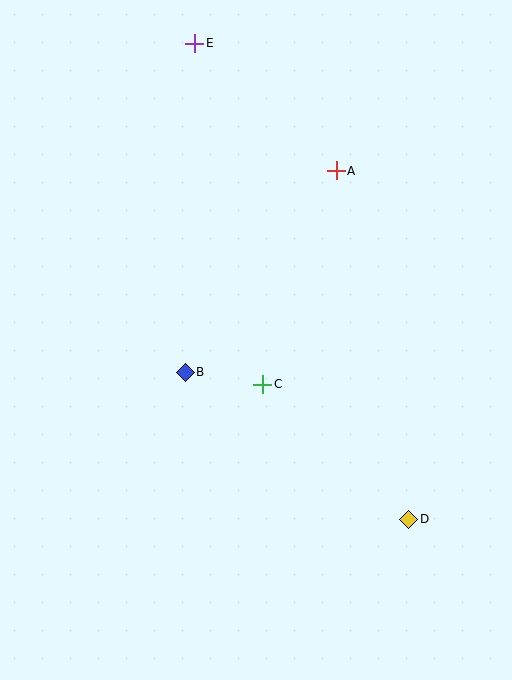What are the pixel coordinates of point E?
Point E is at (195, 43).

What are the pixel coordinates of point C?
Point C is at (263, 384).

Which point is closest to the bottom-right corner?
Point D is closest to the bottom-right corner.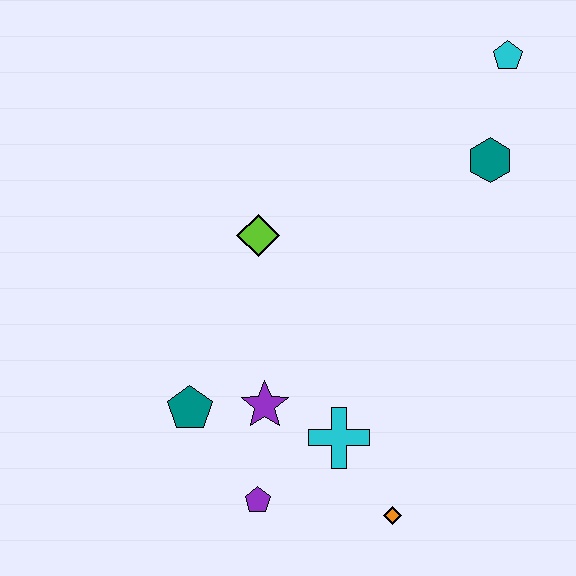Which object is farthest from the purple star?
The cyan pentagon is farthest from the purple star.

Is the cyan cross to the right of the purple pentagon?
Yes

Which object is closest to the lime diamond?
The purple star is closest to the lime diamond.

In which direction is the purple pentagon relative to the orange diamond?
The purple pentagon is to the left of the orange diamond.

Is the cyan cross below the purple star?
Yes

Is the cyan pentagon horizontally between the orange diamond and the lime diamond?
No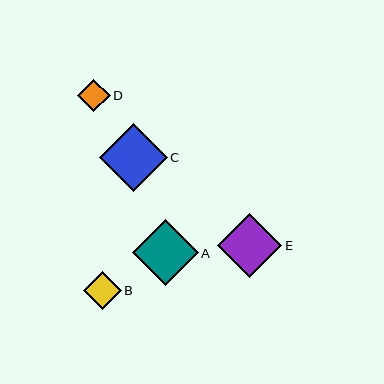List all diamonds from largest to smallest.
From largest to smallest: C, A, E, B, D.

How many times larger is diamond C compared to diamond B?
Diamond C is approximately 1.8 times the size of diamond B.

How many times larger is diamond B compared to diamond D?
Diamond B is approximately 1.2 times the size of diamond D.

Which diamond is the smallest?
Diamond D is the smallest with a size of approximately 32 pixels.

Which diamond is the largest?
Diamond C is the largest with a size of approximately 68 pixels.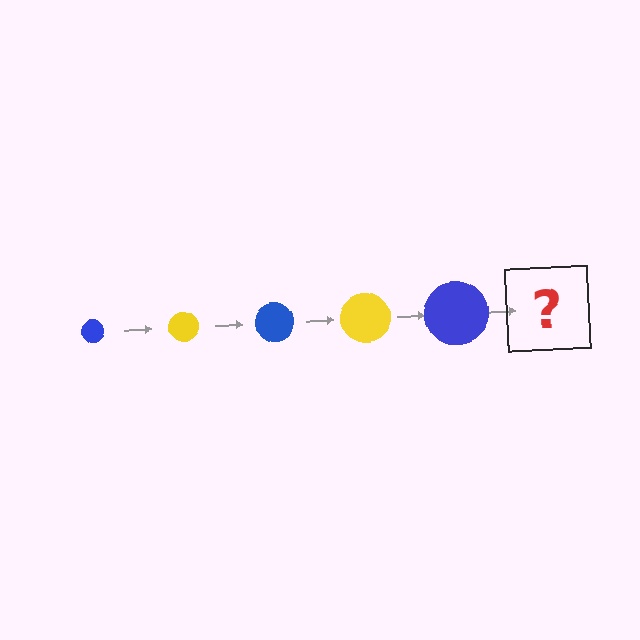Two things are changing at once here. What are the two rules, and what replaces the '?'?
The two rules are that the circle grows larger each step and the color cycles through blue and yellow. The '?' should be a yellow circle, larger than the previous one.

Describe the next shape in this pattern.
It should be a yellow circle, larger than the previous one.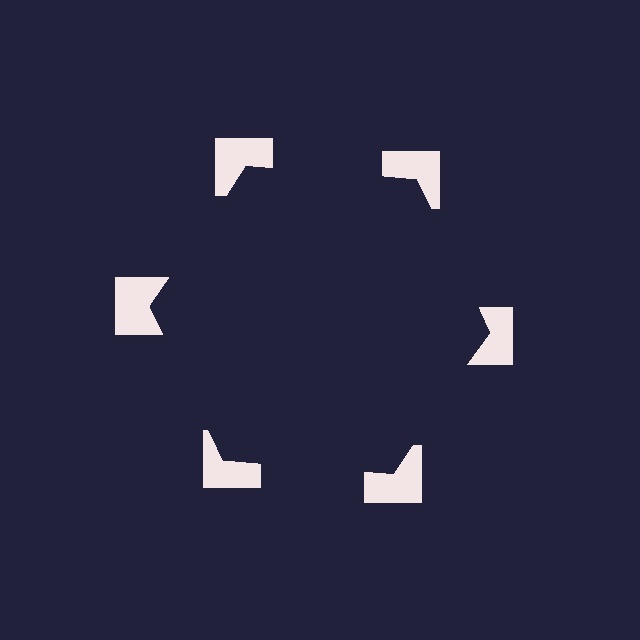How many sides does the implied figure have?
6 sides.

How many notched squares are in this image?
There are 6 — one at each vertex of the illusory hexagon.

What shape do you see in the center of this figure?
An illusory hexagon — its edges are inferred from the aligned wedge cuts in the notched squares, not physically drawn.